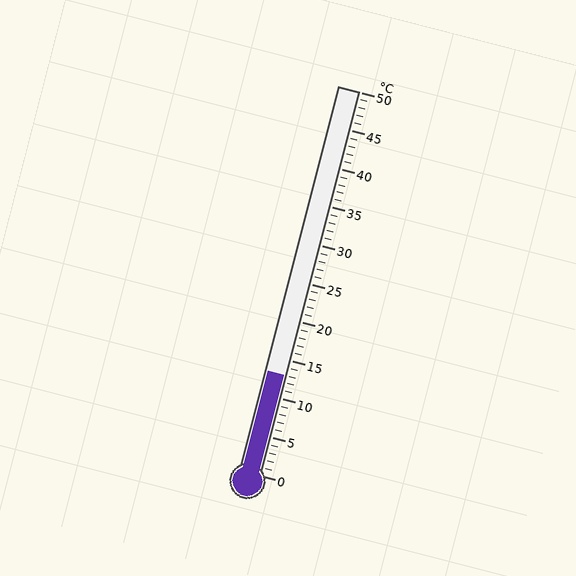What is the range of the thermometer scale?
The thermometer scale ranges from 0°C to 50°C.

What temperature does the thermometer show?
The thermometer shows approximately 13°C.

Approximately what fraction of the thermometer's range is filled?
The thermometer is filled to approximately 25% of its range.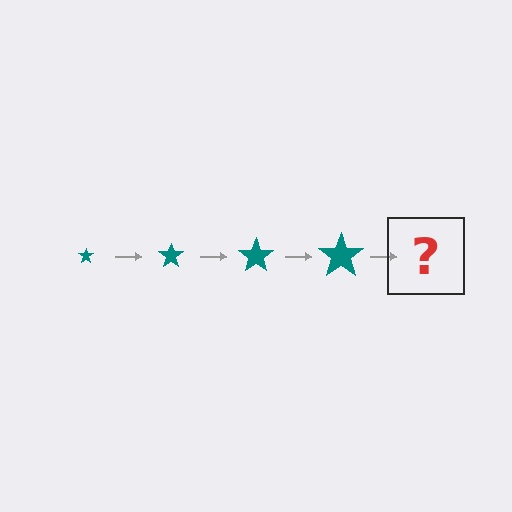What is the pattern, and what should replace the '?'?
The pattern is that the star gets progressively larger each step. The '?' should be a teal star, larger than the previous one.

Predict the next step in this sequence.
The next step is a teal star, larger than the previous one.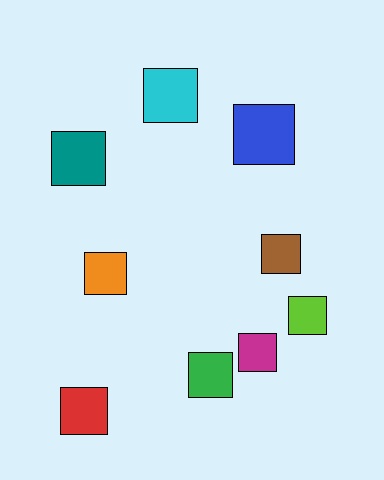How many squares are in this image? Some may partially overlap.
There are 9 squares.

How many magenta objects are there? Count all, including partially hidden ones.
There is 1 magenta object.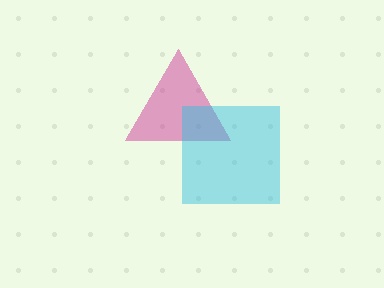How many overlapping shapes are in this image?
There are 2 overlapping shapes in the image.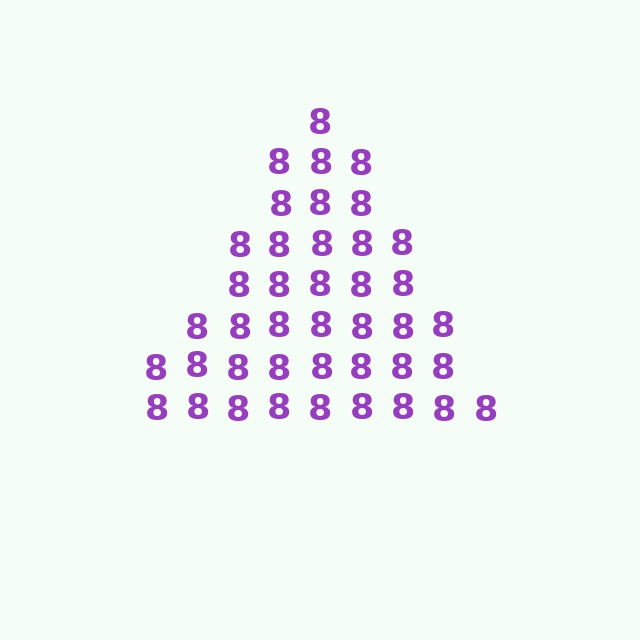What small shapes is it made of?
It is made of small digit 8's.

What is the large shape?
The large shape is a triangle.